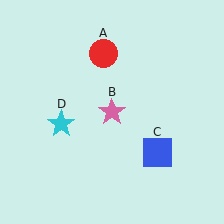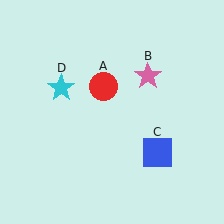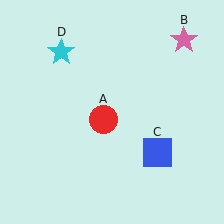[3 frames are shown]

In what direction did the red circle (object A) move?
The red circle (object A) moved down.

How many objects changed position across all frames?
3 objects changed position: red circle (object A), pink star (object B), cyan star (object D).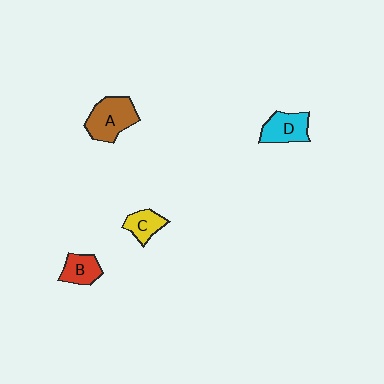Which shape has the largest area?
Shape A (brown).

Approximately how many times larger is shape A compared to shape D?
Approximately 1.3 times.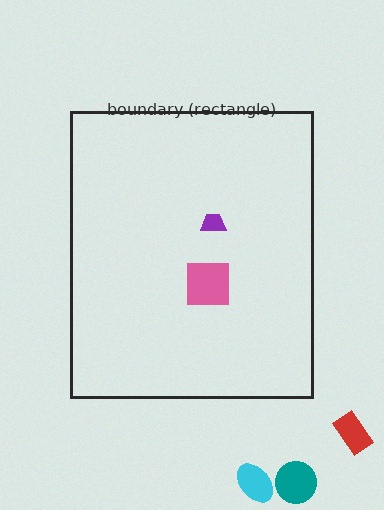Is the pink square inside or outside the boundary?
Inside.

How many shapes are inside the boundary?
2 inside, 3 outside.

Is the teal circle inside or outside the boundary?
Outside.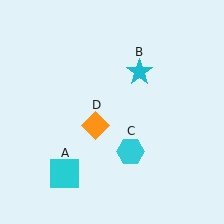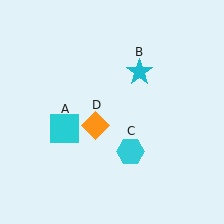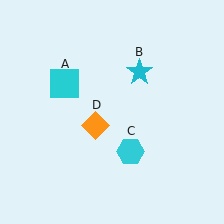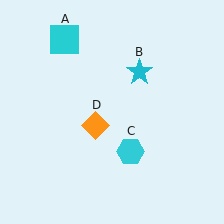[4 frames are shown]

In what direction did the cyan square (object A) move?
The cyan square (object A) moved up.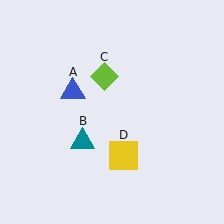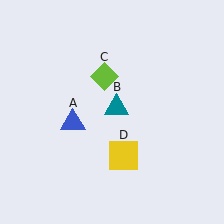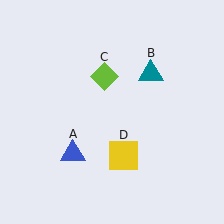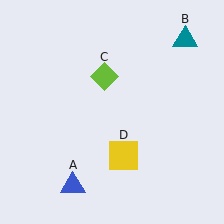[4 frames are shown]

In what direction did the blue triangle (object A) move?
The blue triangle (object A) moved down.